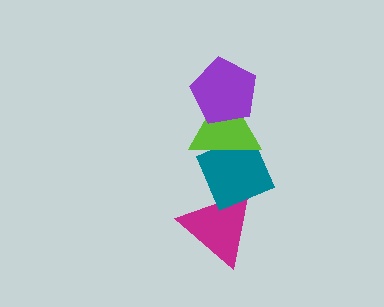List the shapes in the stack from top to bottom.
From top to bottom: the purple pentagon, the lime triangle, the teal diamond, the magenta triangle.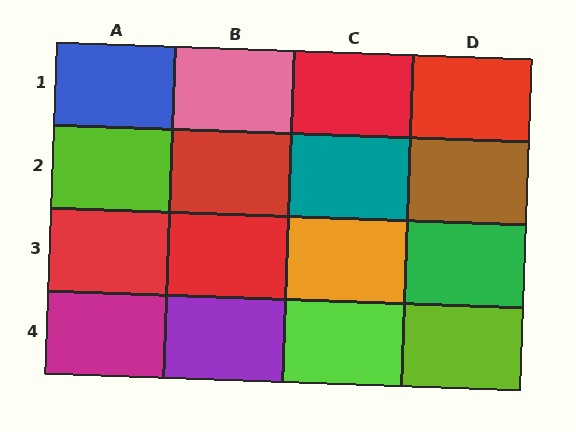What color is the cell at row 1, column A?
Blue.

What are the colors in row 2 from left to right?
Lime, red, teal, brown.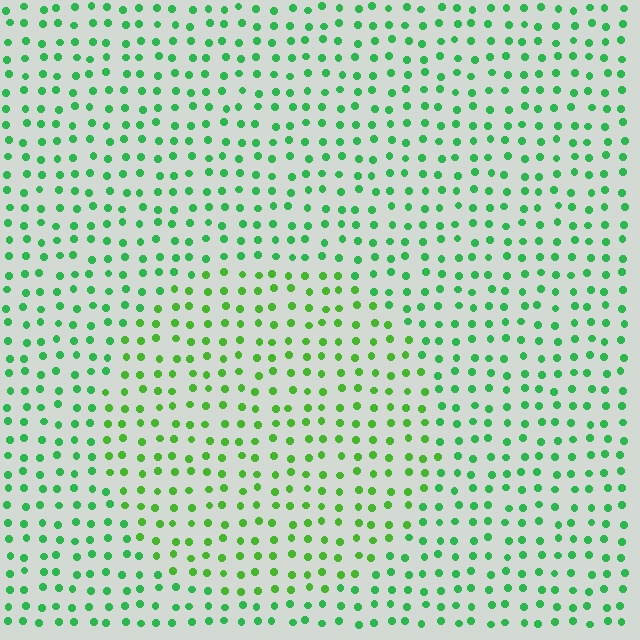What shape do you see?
I see a circle.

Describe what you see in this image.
The image is filled with small green elements in a uniform arrangement. A circle-shaped region is visible where the elements are tinted to a slightly different hue, forming a subtle color boundary.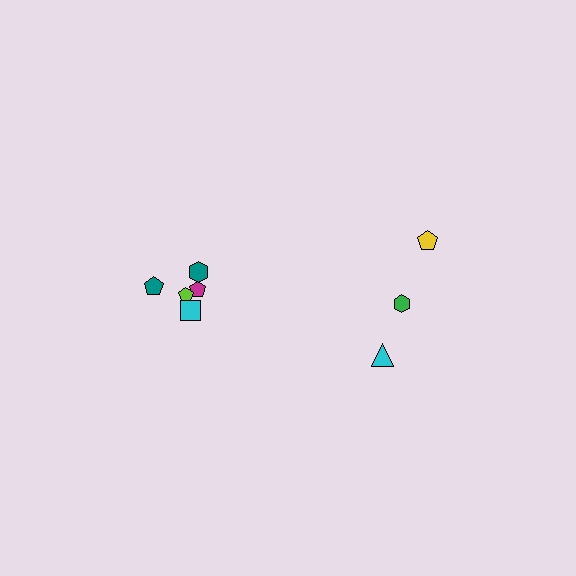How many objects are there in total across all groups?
There are 8 objects.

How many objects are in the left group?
There are 5 objects.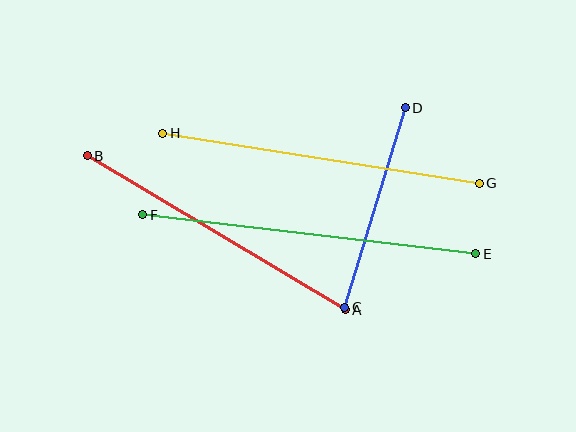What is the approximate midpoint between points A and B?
The midpoint is at approximately (216, 233) pixels.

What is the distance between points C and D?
The distance is approximately 208 pixels.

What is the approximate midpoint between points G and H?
The midpoint is at approximately (321, 158) pixels.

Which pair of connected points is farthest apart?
Points E and F are farthest apart.